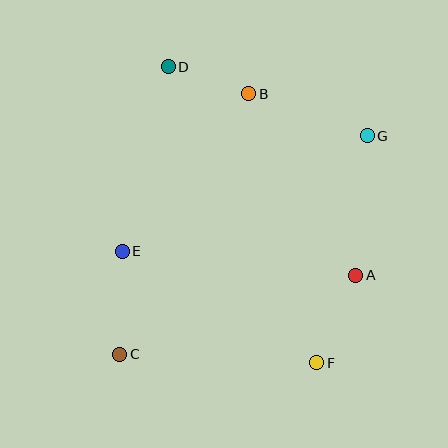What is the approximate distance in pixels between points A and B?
The distance between A and B is approximately 211 pixels.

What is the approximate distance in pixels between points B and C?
The distance between B and C is approximately 291 pixels.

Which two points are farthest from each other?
Points D and F are farthest from each other.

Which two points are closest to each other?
Points B and D are closest to each other.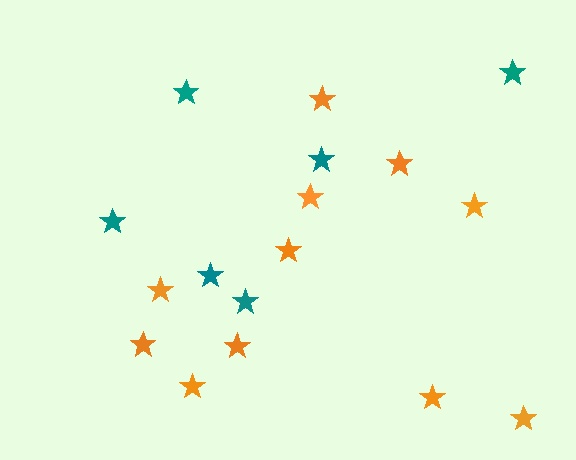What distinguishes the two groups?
There are 2 groups: one group of orange stars (11) and one group of teal stars (6).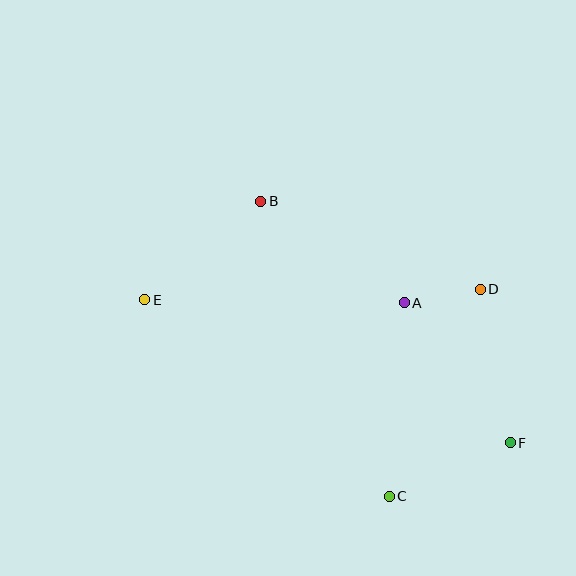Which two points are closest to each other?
Points A and D are closest to each other.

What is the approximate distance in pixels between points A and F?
The distance between A and F is approximately 176 pixels.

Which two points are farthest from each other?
Points E and F are farthest from each other.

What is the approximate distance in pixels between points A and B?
The distance between A and B is approximately 176 pixels.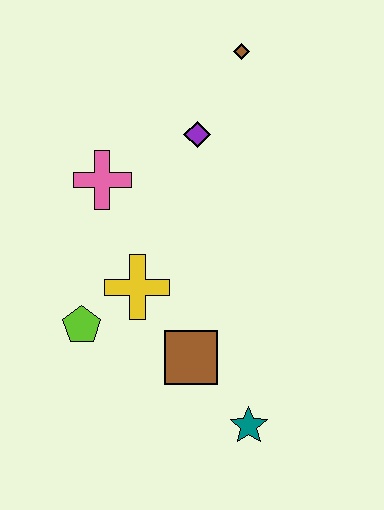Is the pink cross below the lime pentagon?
No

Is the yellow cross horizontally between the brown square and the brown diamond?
No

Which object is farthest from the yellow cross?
The brown diamond is farthest from the yellow cross.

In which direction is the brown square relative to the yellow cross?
The brown square is below the yellow cross.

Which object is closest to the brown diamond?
The purple diamond is closest to the brown diamond.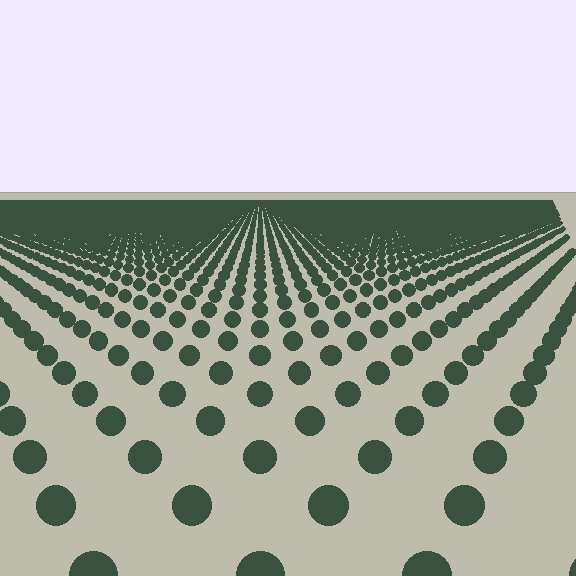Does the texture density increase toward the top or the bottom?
Density increases toward the top.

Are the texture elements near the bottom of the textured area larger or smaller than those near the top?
Larger. Near the bottom, elements are closer to the viewer and appear at a bigger on-screen size.